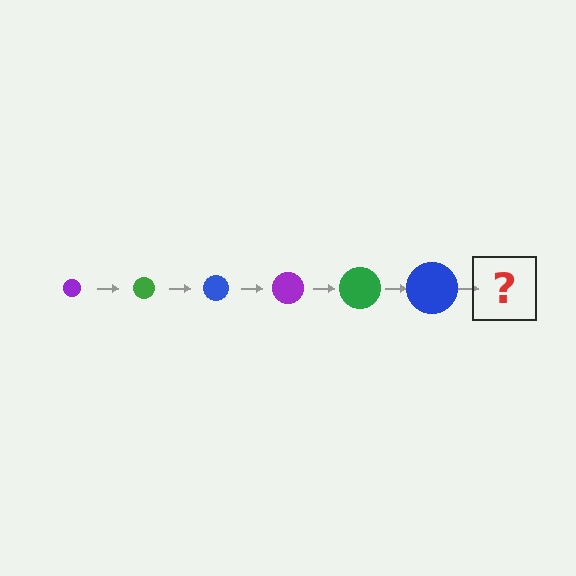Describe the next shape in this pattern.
It should be a purple circle, larger than the previous one.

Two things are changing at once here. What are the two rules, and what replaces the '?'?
The two rules are that the circle grows larger each step and the color cycles through purple, green, and blue. The '?' should be a purple circle, larger than the previous one.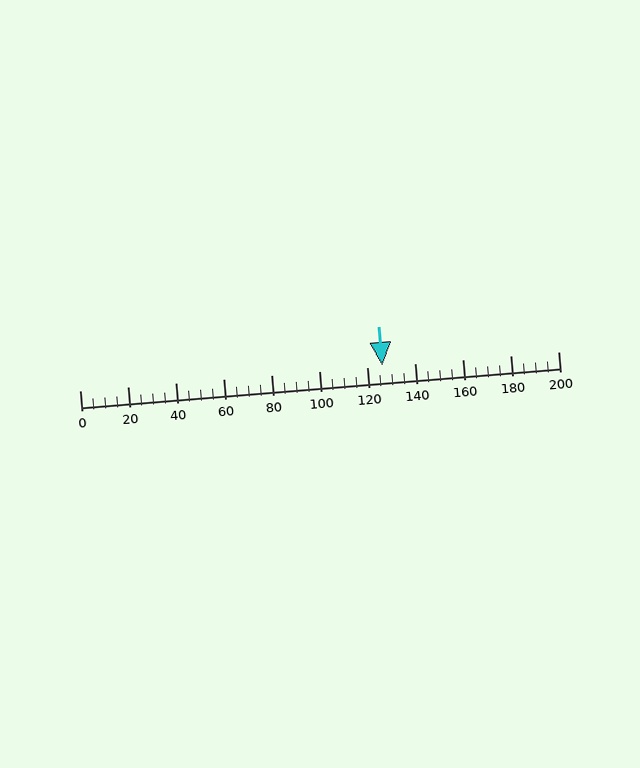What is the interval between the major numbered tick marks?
The major tick marks are spaced 20 units apart.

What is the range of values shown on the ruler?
The ruler shows values from 0 to 200.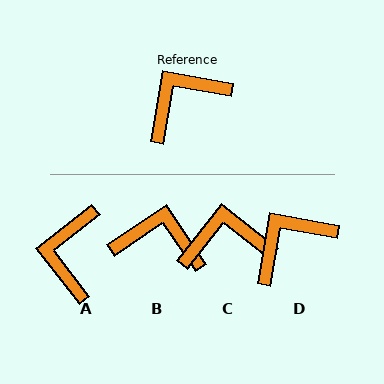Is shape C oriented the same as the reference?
No, it is off by about 29 degrees.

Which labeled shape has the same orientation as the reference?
D.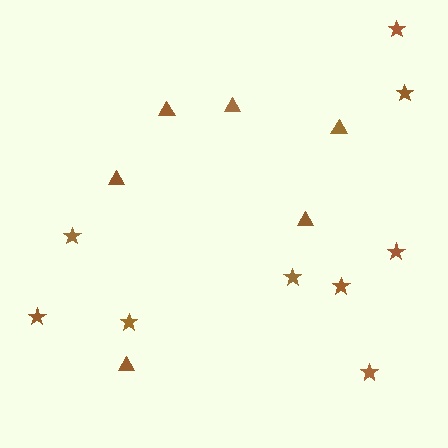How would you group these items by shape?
There are 2 groups: one group of triangles (6) and one group of stars (9).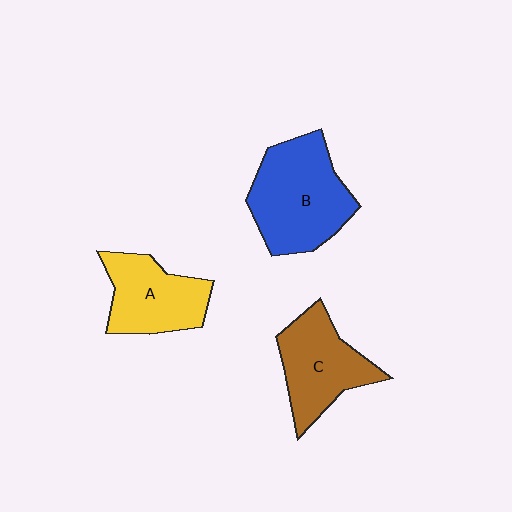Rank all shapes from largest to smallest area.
From largest to smallest: B (blue), C (brown), A (yellow).